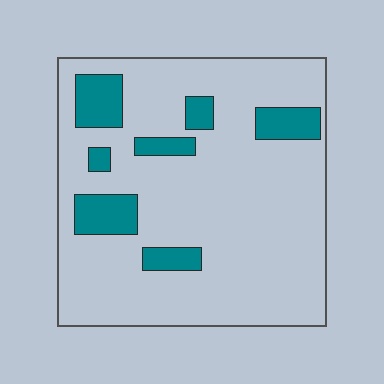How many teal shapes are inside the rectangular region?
7.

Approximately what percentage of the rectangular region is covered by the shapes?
Approximately 15%.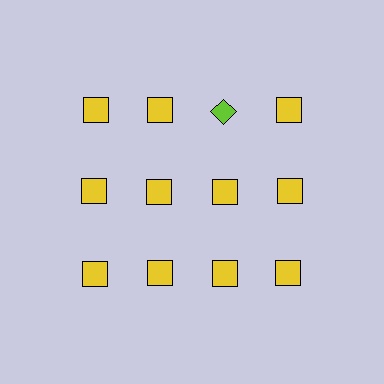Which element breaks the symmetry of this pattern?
The lime diamond in the top row, center column breaks the symmetry. All other shapes are yellow squares.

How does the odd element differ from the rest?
It differs in both color (lime instead of yellow) and shape (diamond instead of square).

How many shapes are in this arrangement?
There are 12 shapes arranged in a grid pattern.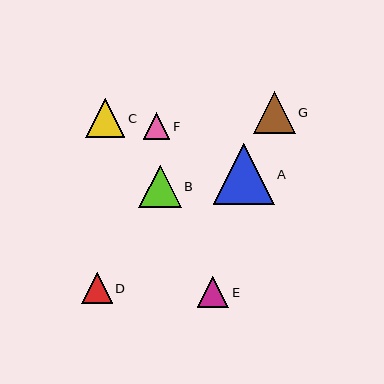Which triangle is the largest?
Triangle A is the largest with a size of approximately 61 pixels.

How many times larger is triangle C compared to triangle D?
Triangle C is approximately 1.3 times the size of triangle D.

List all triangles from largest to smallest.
From largest to smallest: A, B, G, C, E, D, F.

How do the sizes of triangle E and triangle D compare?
Triangle E and triangle D are approximately the same size.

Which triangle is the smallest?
Triangle F is the smallest with a size of approximately 27 pixels.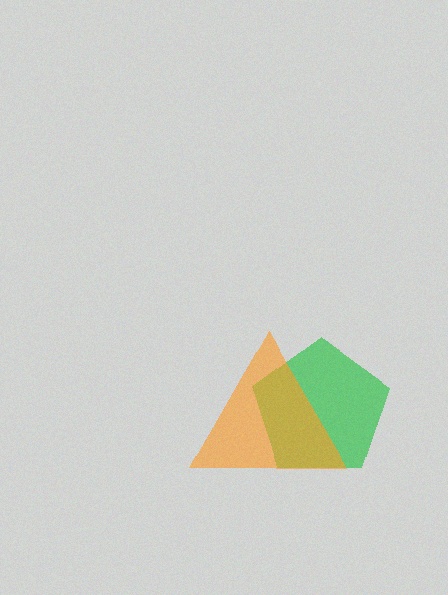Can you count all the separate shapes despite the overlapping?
Yes, there are 2 separate shapes.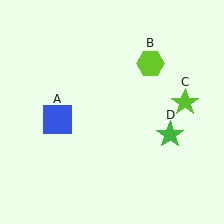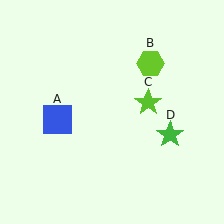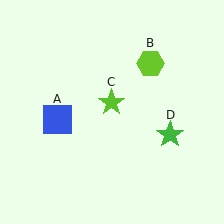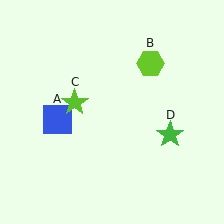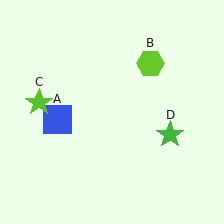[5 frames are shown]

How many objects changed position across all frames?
1 object changed position: lime star (object C).